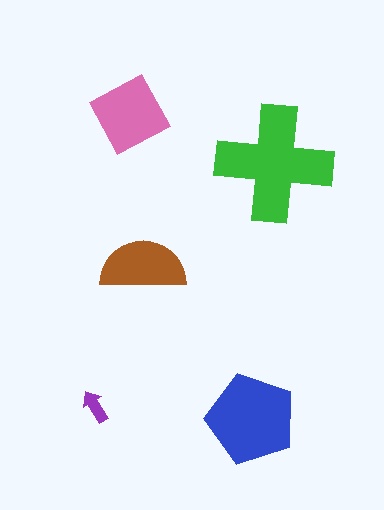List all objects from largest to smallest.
The green cross, the blue pentagon, the pink diamond, the brown semicircle, the purple arrow.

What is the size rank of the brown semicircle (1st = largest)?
4th.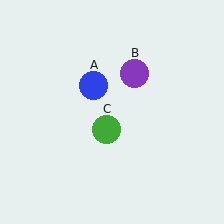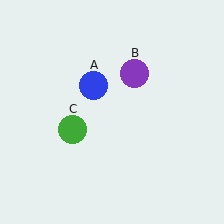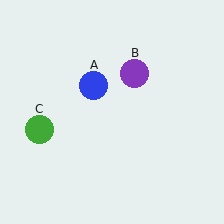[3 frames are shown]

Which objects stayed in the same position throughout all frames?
Blue circle (object A) and purple circle (object B) remained stationary.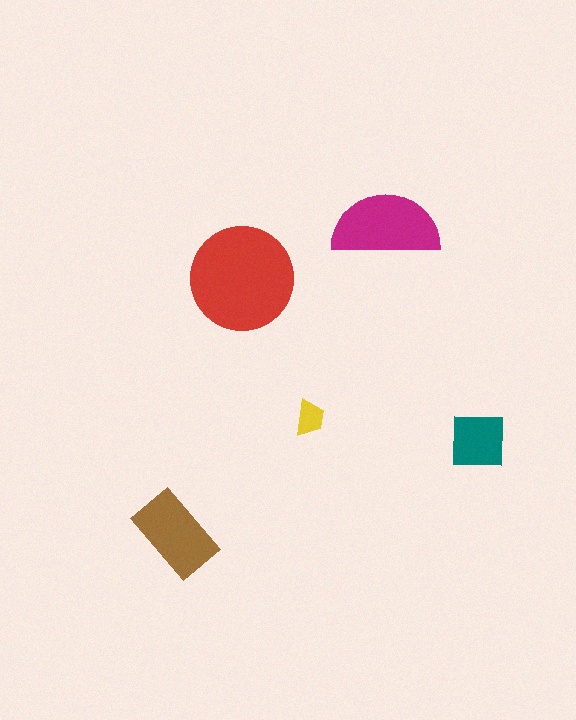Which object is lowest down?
The brown rectangle is bottommost.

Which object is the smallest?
The yellow trapezoid.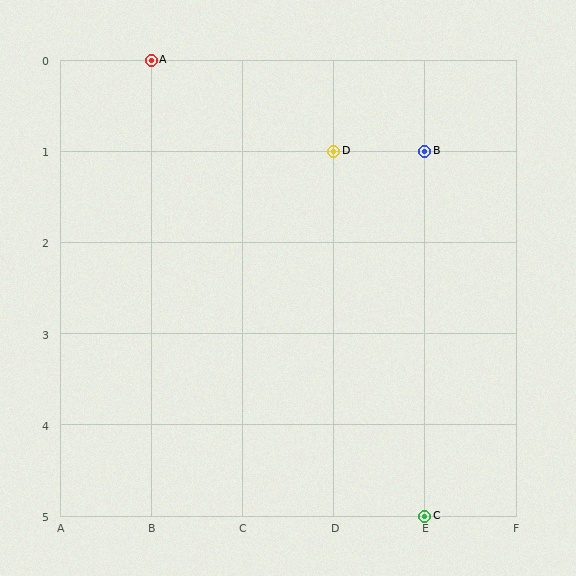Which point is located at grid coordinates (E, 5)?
Point C is at (E, 5).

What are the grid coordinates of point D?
Point D is at grid coordinates (D, 1).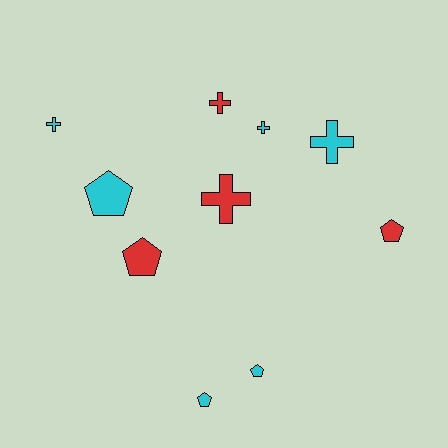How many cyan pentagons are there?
There are 3 cyan pentagons.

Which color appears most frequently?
Cyan, with 6 objects.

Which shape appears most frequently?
Cross, with 5 objects.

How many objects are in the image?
There are 10 objects.